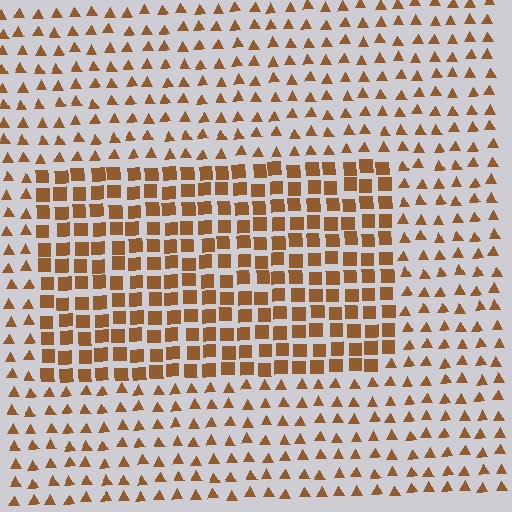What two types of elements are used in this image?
The image uses squares inside the rectangle region and triangles outside it.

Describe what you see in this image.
The image is filled with small brown elements arranged in a uniform grid. A rectangle-shaped region contains squares, while the surrounding area contains triangles. The boundary is defined purely by the change in element shape.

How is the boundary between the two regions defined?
The boundary is defined by a change in element shape: squares inside vs. triangles outside. All elements share the same color and spacing.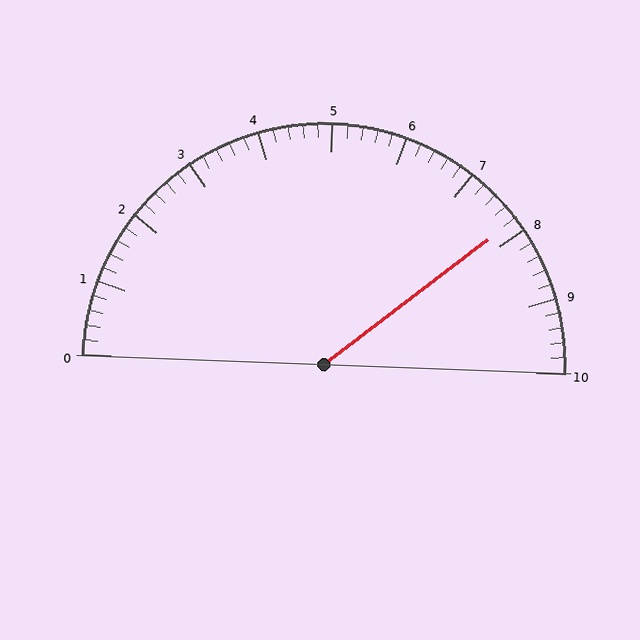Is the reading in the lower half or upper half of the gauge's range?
The reading is in the upper half of the range (0 to 10).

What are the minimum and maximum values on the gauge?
The gauge ranges from 0 to 10.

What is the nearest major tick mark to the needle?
The nearest major tick mark is 8.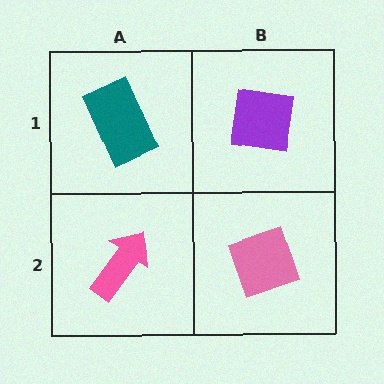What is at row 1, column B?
A purple square.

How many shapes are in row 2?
2 shapes.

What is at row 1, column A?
A teal rectangle.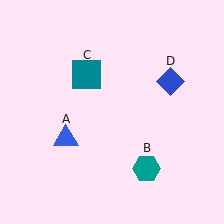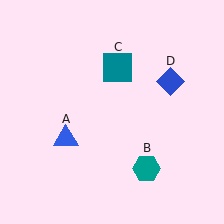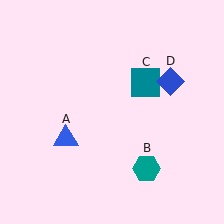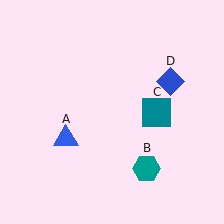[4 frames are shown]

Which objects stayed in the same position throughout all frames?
Blue triangle (object A) and teal hexagon (object B) and blue diamond (object D) remained stationary.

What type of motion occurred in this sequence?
The teal square (object C) rotated clockwise around the center of the scene.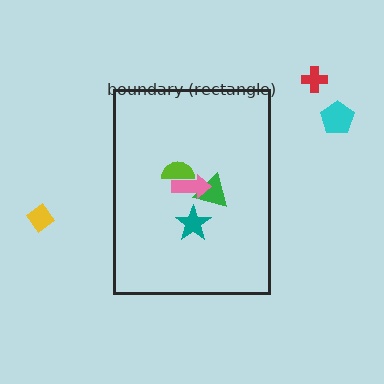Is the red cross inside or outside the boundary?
Outside.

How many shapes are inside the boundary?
4 inside, 3 outside.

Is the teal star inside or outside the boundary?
Inside.